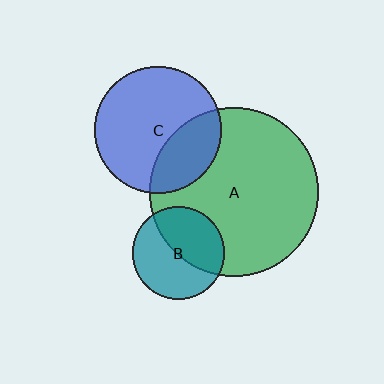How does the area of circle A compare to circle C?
Approximately 1.8 times.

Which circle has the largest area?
Circle A (green).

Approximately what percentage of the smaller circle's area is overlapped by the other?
Approximately 30%.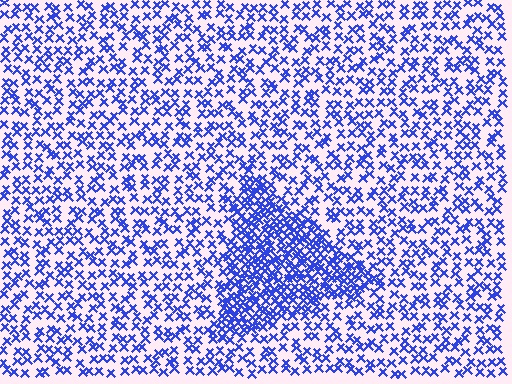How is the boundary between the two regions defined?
The boundary is defined by a change in element density (approximately 2.2x ratio). All elements are the same color, size, and shape.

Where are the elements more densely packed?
The elements are more densely packed inside the triangle boundary.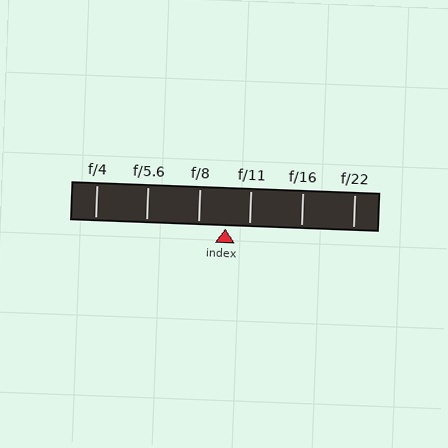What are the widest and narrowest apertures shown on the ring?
The widest aperture shown is f/4 and the narrowest is f/22.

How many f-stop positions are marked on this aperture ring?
There are 6 f-stop positions marked.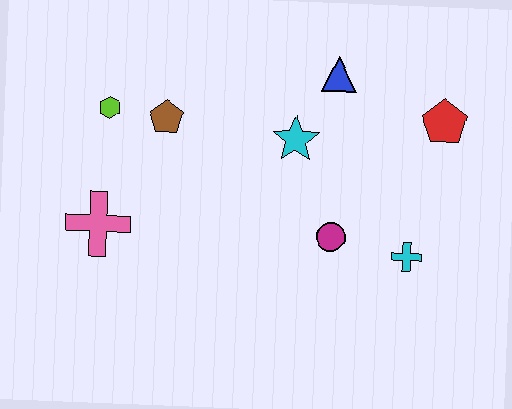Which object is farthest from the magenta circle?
The lime hexagon is farthest from the magenta circle.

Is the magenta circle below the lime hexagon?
Yes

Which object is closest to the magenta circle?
The cyan cross is closest to the magenta circle.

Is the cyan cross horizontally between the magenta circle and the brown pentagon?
No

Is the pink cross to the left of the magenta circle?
Yes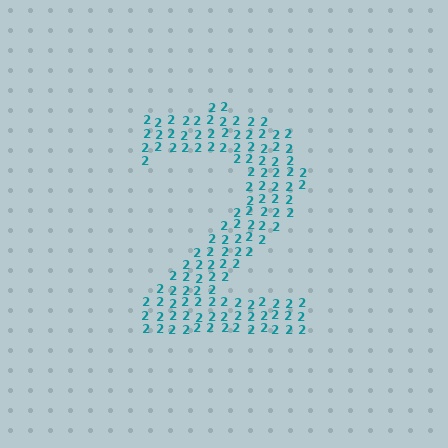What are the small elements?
The small elements are digit 2's.